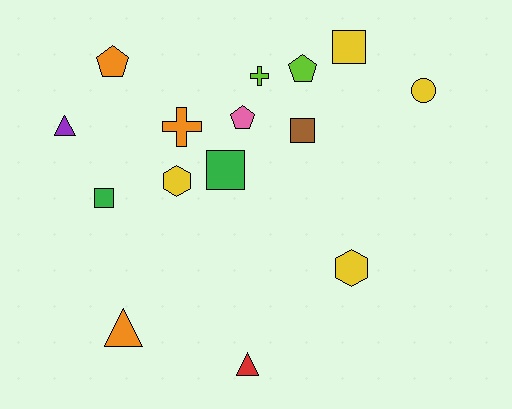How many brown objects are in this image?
There is 1 brown object.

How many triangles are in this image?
There are 3 triangles.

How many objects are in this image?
There are 15 objects.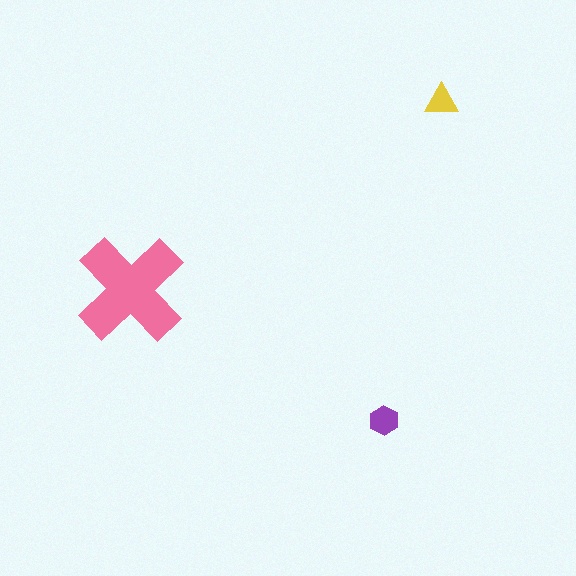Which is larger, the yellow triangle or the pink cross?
The pink cross.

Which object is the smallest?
The yellow triangle.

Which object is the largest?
The pink cross.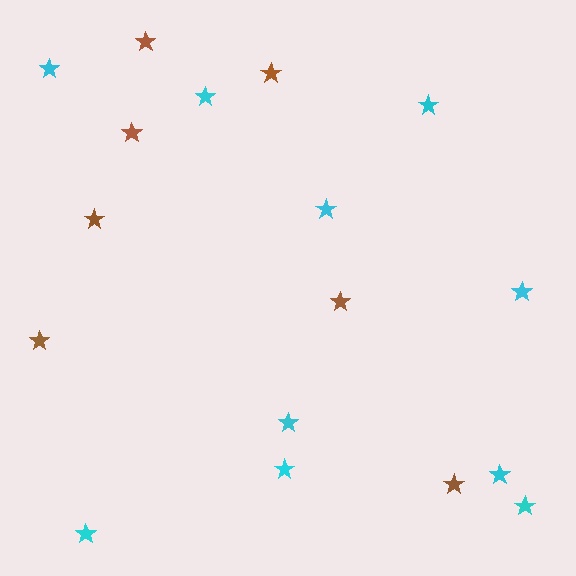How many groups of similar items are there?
There are 2 groups: one group of cyan stars (10) and one group of brown stars (7).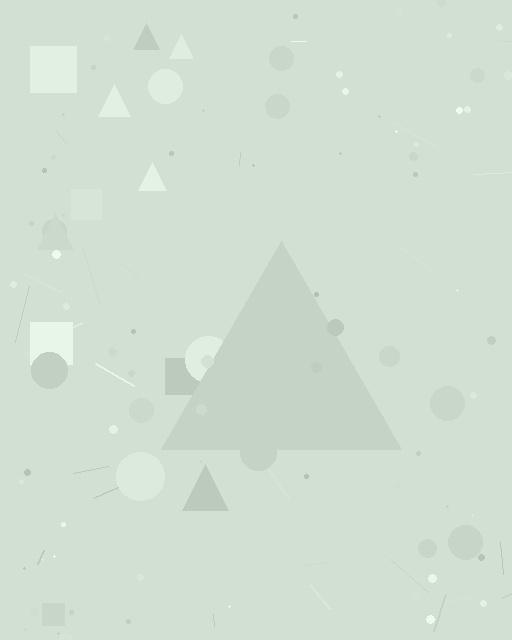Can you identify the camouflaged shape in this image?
The camouflaged shape is a triangle.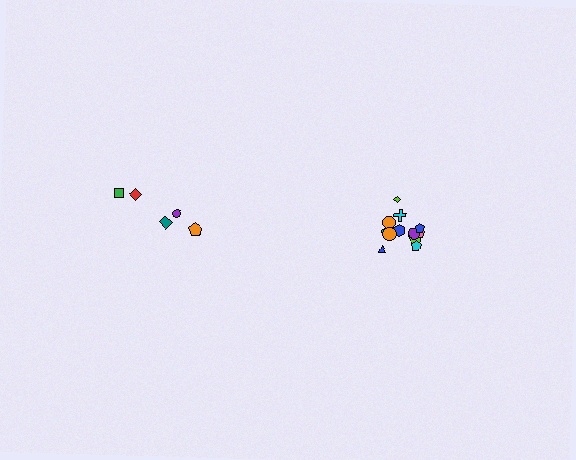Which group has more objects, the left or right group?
The right group.